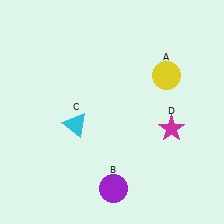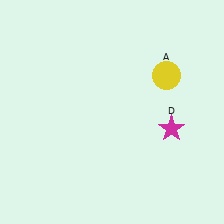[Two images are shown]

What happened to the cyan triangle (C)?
The cyan triangle (C) was removed in Image 2. It was in the bottom-left area of Image 1.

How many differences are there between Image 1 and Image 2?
There are 2 differences between the two images.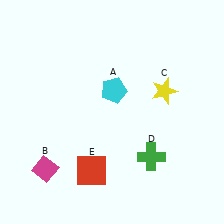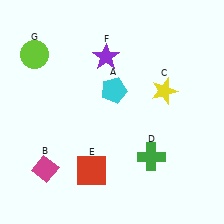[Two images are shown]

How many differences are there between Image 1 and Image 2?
There are 2 differences between the two images.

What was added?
A purple star (F), a lime circle (G) were added in Image 2.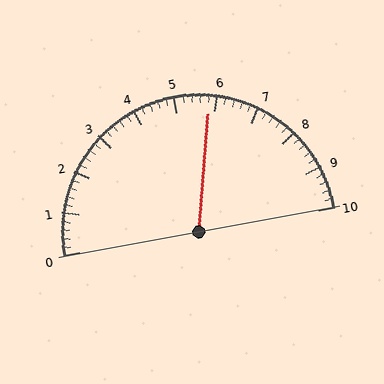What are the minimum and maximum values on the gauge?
The gauge ranges from 0 to 10.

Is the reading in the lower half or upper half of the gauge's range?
The reading is in the upper half of the range (0 to 10).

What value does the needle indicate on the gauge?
The needle indicates approximately 5.8.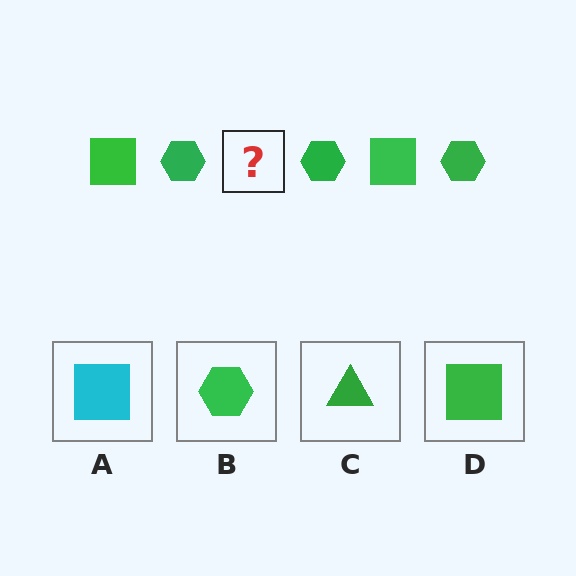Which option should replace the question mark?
Option D.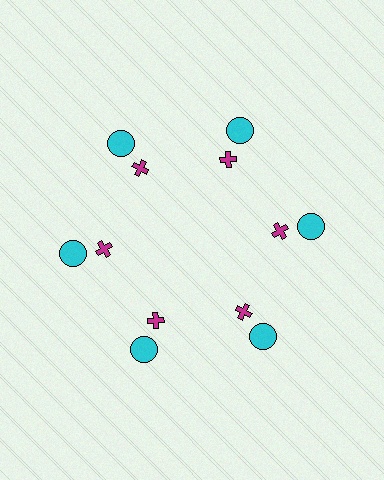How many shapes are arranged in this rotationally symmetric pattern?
There are 12 shapes, arranged in 6 groups of 2.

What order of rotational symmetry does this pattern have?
This pattern has 6-fold rotational symmetry.